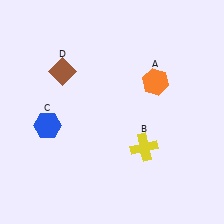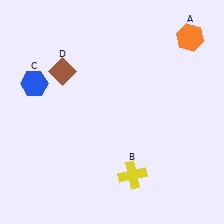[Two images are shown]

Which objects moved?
The objects that moved are: the orange hexagon (A), the yellow cross (B), the blue hexagon (C).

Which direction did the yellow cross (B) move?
The yellow cross (B) moved down.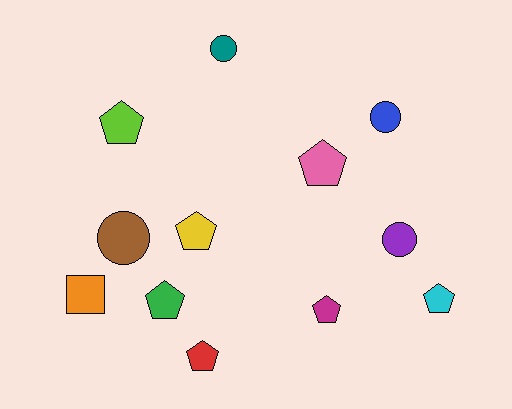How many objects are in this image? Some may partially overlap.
There are 12 objects.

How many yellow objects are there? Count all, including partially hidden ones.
There is 1 yellow object.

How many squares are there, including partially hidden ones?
There is 1 square.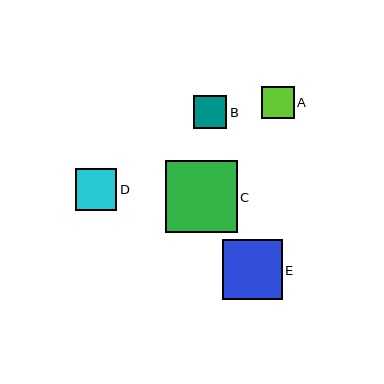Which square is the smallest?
Square A is the smallest with a size of approximately 32 pixels.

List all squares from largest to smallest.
From largest to smallest: C, E, D, B, A.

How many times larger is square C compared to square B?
Square C is approximately 2.1 times the size of square B.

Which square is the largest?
Square C is the largest with a size of approximately 72 pixels.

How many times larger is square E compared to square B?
Square E is approximately 1.8 times the size of square B.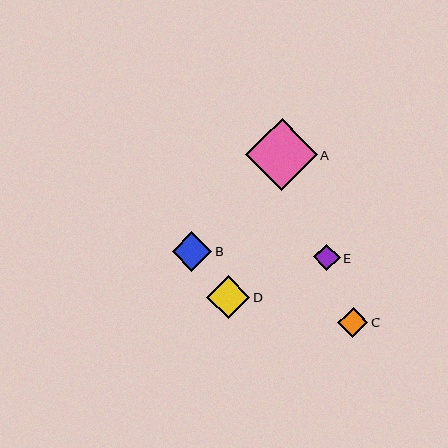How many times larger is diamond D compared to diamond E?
Diamond D is approximately 1.6 times the size of diamond E.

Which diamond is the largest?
Diamond A is the largest with a size of approximately 72 pixels.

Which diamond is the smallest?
Diamond E is the smallest with a size of approximately 27 pixels.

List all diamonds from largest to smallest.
From largest to smallest: A, D, B, C, E.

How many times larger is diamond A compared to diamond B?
Diamond A is approximately 1.8 times the size of diamond B.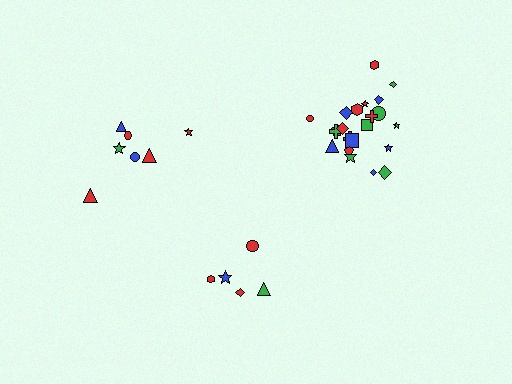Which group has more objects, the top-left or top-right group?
The top-right group.